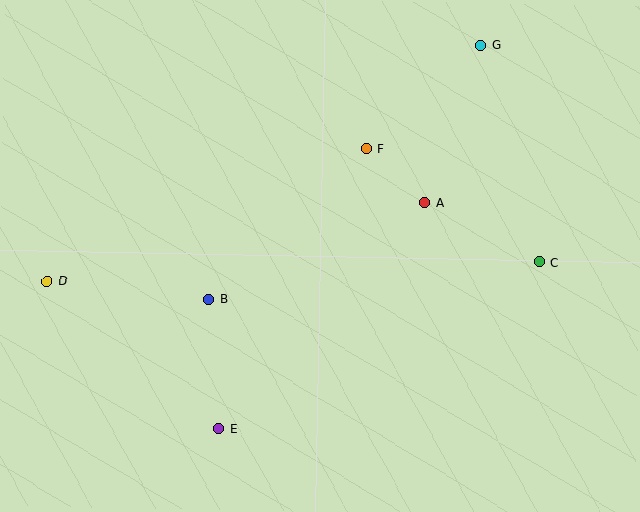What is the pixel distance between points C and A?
The distance between C and A is 129 pixels.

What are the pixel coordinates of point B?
Point B is at (209, 299).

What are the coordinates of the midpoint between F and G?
The midpoint between F and G is at (424, 97).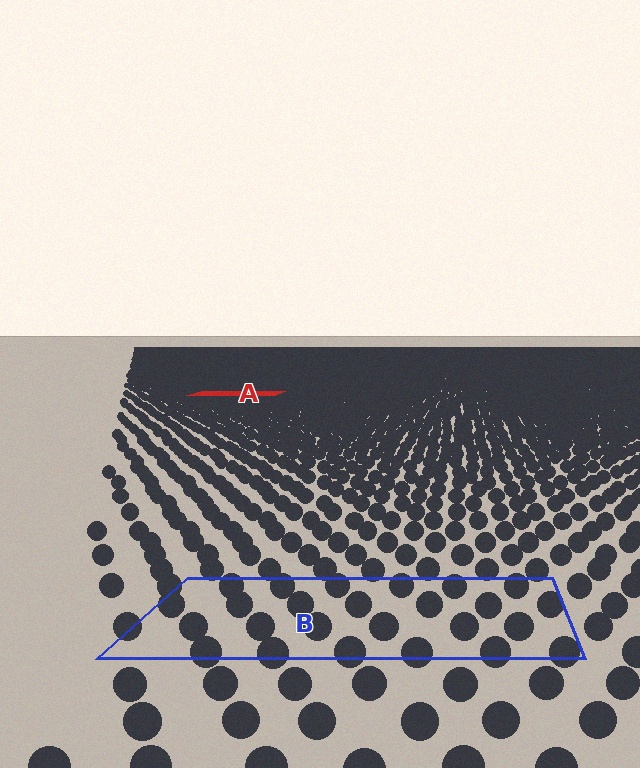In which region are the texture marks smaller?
The texture marks are smaller in region A, because it is farther away.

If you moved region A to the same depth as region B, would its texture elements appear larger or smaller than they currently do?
They would appear larger. At a closer depth, the same texture elements are projected at a bigger on-screen size.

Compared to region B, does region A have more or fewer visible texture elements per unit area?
Region A has more texture elements per unit area — they are packed more densely because it is farther away.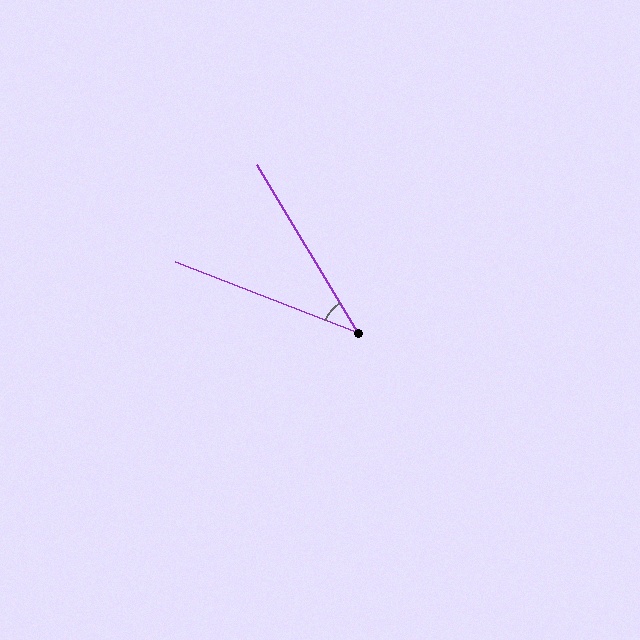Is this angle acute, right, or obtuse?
It is acute.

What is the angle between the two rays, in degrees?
Approximately 38 degrees.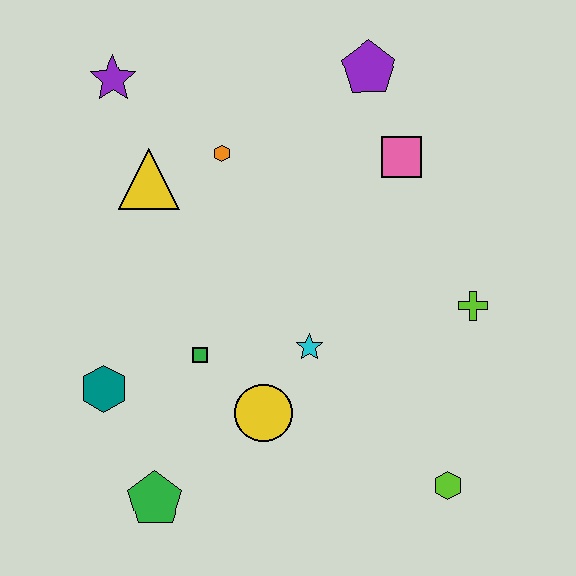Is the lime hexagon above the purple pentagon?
No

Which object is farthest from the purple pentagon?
The green pentagon is farthest from the purple pentagon.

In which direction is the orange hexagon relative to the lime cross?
The orange hexagon is to the left of the lime cross.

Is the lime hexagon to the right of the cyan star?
Yes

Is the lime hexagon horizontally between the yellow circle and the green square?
No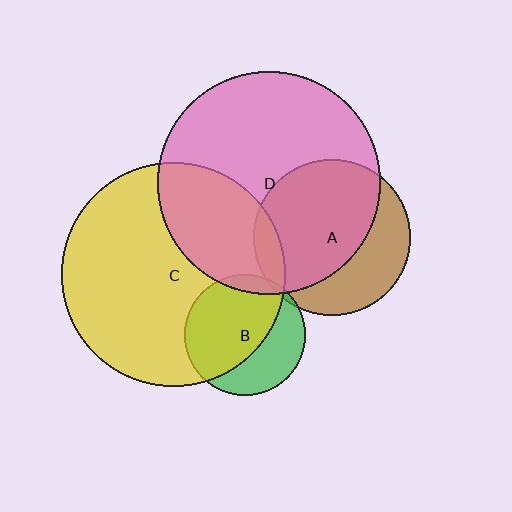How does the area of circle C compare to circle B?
Approximately 3.4 times.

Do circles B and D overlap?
Yes.